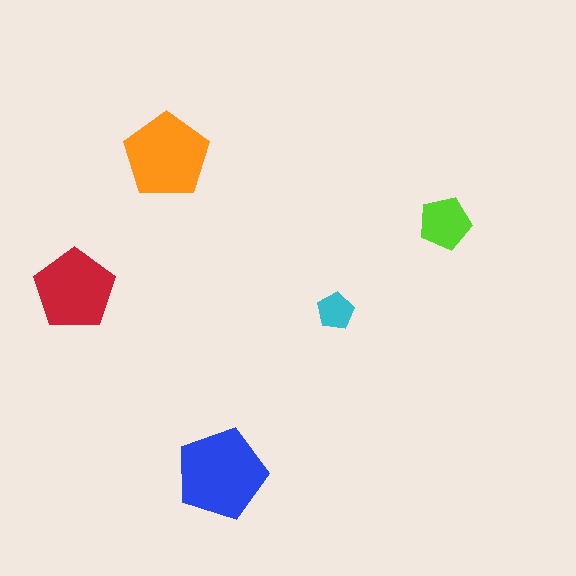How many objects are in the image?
There are 5 objects in the image.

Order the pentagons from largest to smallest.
the blue one, the orange one, the red one, the lime one, the cyan one.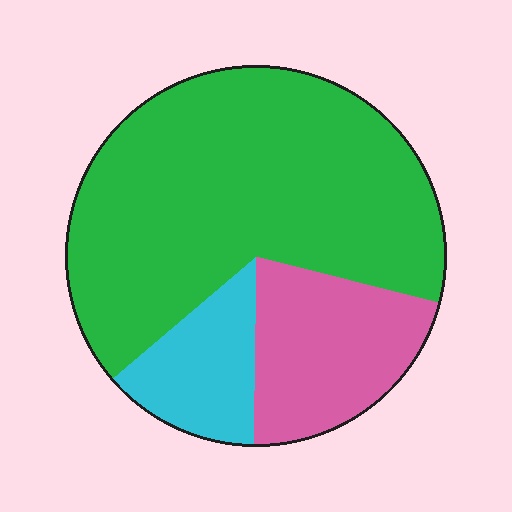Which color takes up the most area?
Green, at roughly 65%.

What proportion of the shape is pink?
Pink covers 21% of the shape.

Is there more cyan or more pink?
Pink.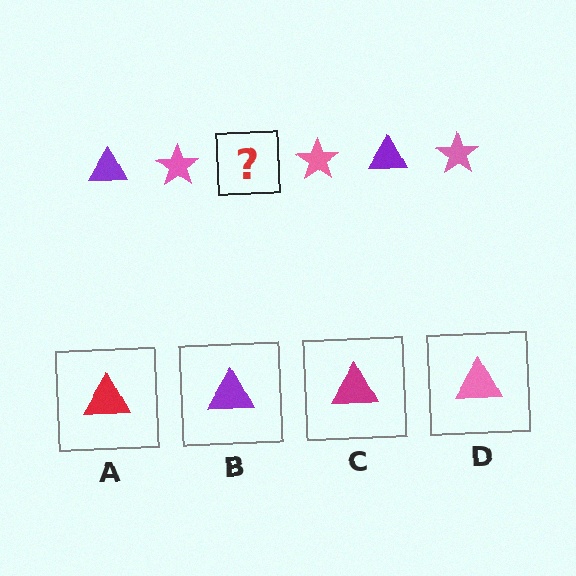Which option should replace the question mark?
Option B.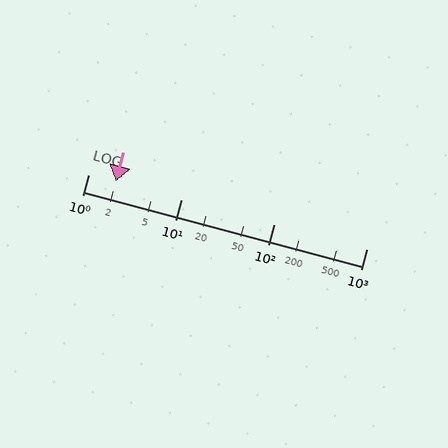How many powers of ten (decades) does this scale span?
The scale spans 3 decades, from 1 to 1000.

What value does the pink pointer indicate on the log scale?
The pointer indicates approximately 2.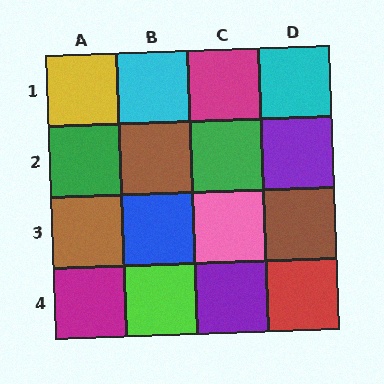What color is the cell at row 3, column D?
Brown.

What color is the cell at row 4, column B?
Lime.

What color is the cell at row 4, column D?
Red.